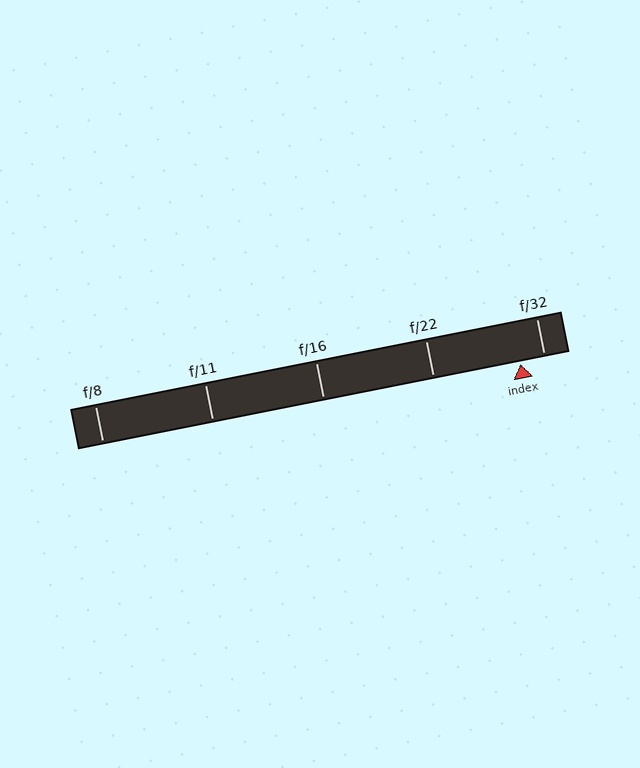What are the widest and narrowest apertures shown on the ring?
The widest aperture shown is f/8 and the narrowest is f/32.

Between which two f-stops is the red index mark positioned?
The index mark is between f/22 and f/32.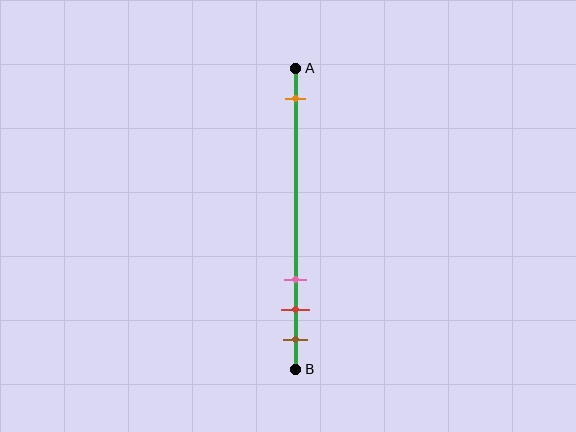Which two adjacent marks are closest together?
The red and brown marks are the closest adjacent pair.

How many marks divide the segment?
There are 4 marks dividing the segment.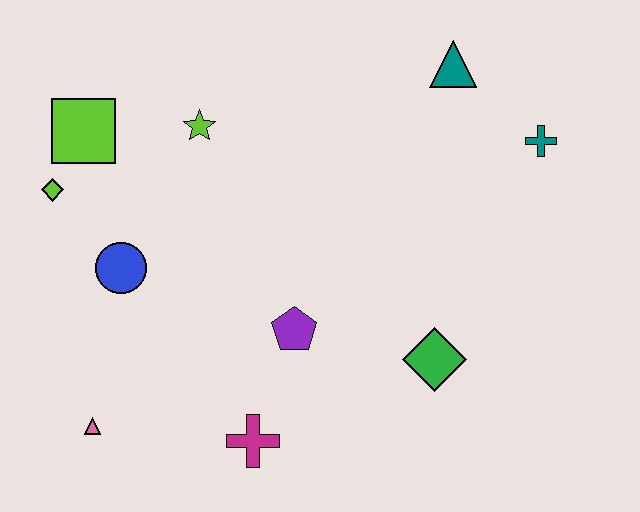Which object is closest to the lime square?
The lime diamond is closest to the lime square.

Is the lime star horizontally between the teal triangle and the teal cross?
No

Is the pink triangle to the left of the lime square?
No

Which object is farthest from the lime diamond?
The teal cross is farthest from the lime diamond.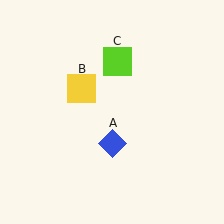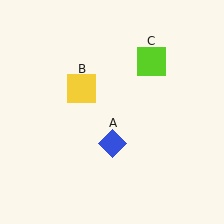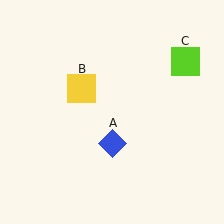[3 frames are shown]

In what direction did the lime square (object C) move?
The lime square (object C) moved right.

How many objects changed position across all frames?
1 object changed position: lime square (object C).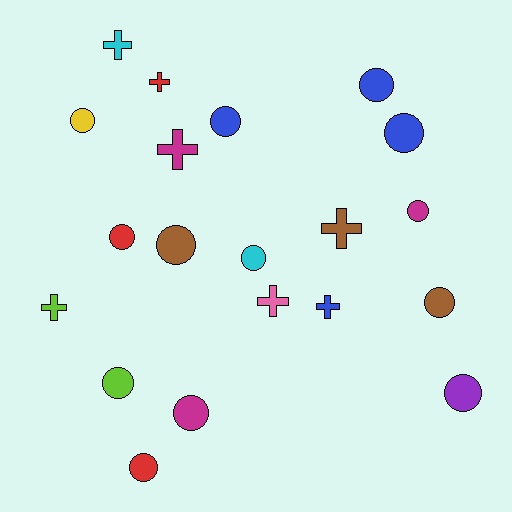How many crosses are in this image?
There are 7 crosses.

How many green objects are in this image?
There are no green objects.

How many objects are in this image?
There are 20 objects.